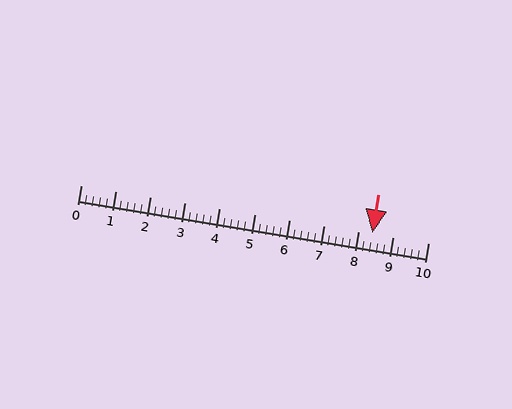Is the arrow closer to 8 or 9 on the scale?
The arrow is closer to 8.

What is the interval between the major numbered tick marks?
The major tick marks are spaced 1 units apart.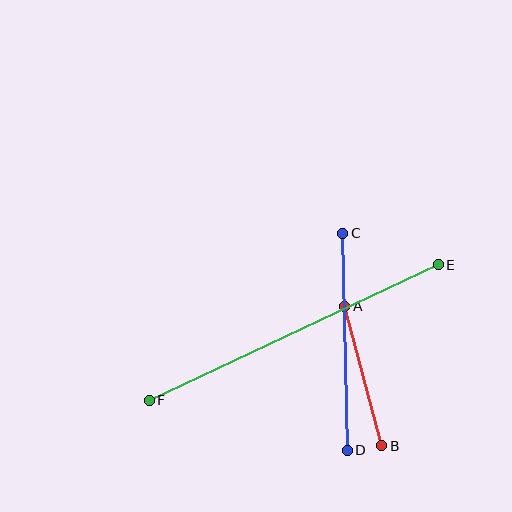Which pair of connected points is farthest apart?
Points E and F are farthest apart.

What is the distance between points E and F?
The distance is approximately 319 pixels.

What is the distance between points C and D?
The distance is approximately 217 pixels.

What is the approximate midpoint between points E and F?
The midpoint is at approximately (294, 332) pixels.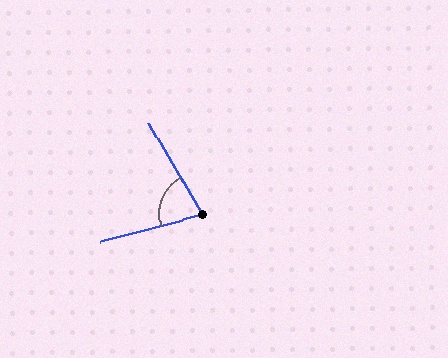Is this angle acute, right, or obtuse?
It is acute.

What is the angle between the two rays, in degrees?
Approximately 75 degrees.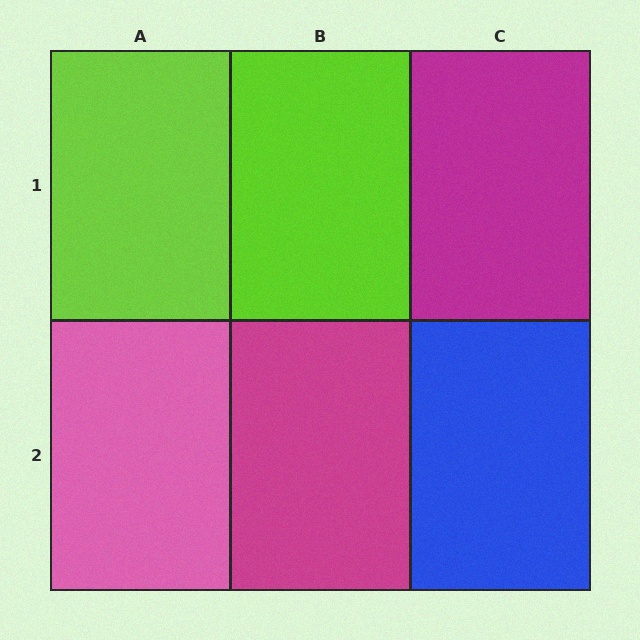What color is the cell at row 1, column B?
Lime.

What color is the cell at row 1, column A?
Lime.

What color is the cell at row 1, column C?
Magenta.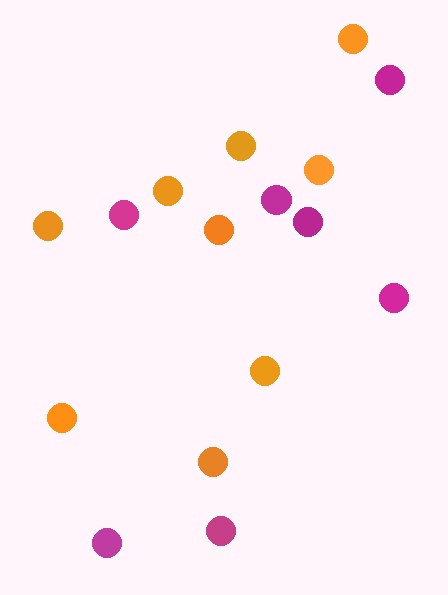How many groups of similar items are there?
There are 2 groups: one group of orange circles (9) and one group of magenta circles (7).